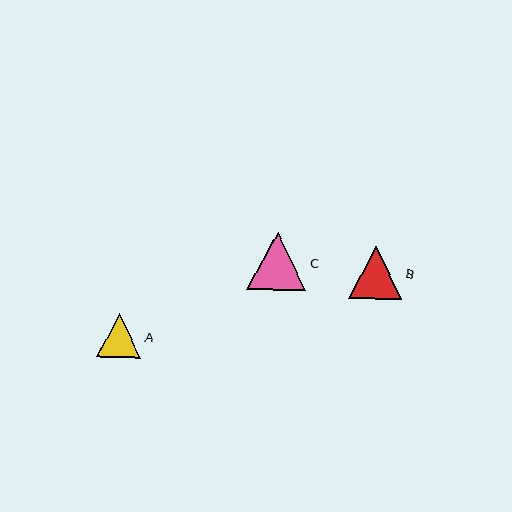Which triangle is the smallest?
Triangle A is the smallest with a size of approximately 45 pixels.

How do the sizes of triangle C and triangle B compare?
Triangle C and triangle B are approximately the same size.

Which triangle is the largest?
Triangle C is the largest with a size of approximately 59 pixels.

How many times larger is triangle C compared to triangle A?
Triangle C is approximately 1.3 times the size of triangle A.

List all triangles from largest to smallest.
From largest to smallest: C, B, A.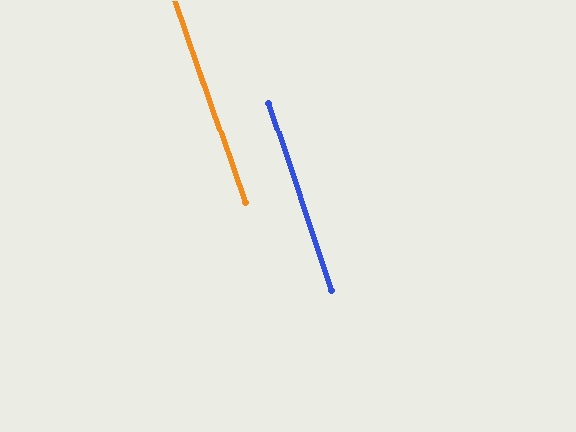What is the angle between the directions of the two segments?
Approximately 0 degrees.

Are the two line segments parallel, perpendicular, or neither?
Parallel — their directions differ by only 0.5°.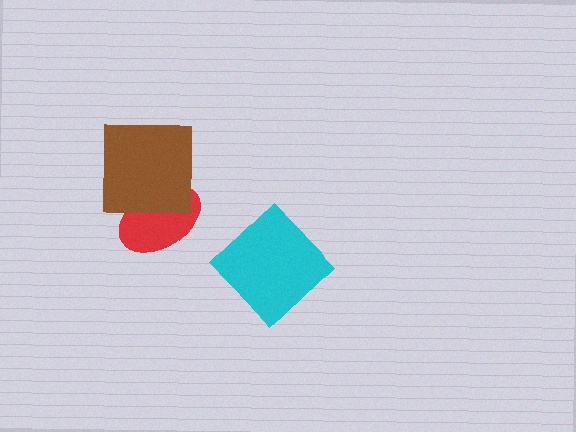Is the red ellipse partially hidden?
Yes, it is partially covered by another shape.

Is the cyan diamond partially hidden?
No, no other shape covers it.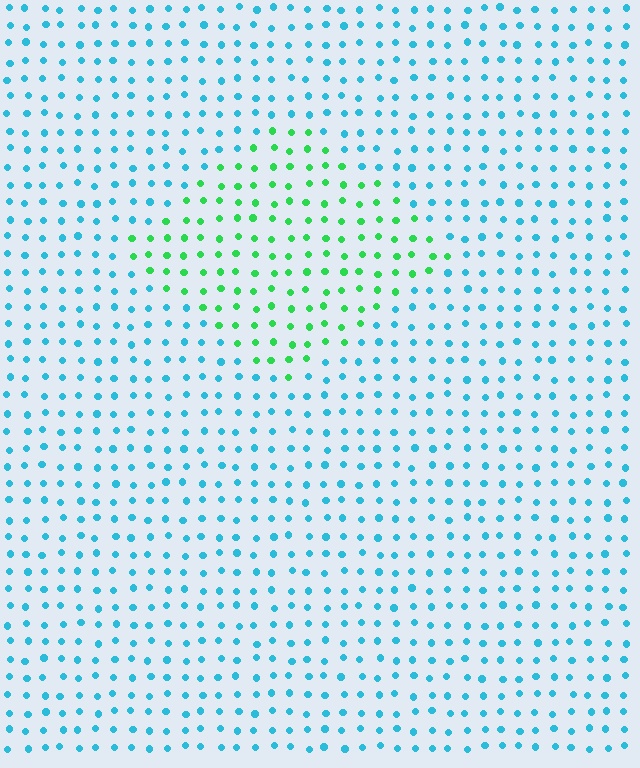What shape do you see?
I see a diamond.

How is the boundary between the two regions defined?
The boundary is defined purely by a slight shift in hue (about 58 degrees). Spacing, size, and orientation are identical on both sides.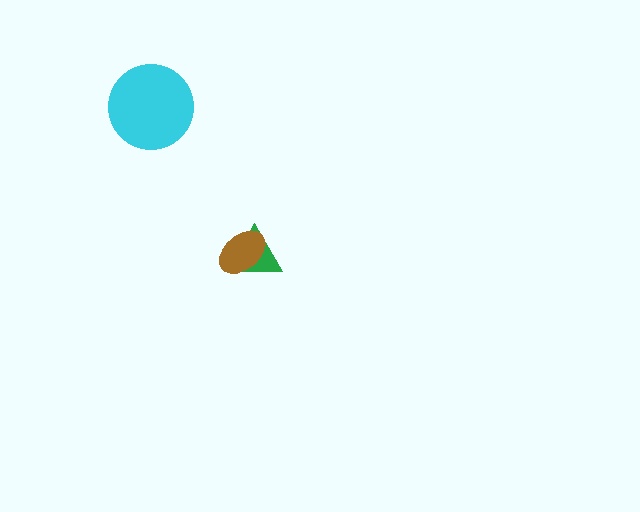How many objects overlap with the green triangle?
1 object overlaps with the green triangle.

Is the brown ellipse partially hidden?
No, no other shape covers it.